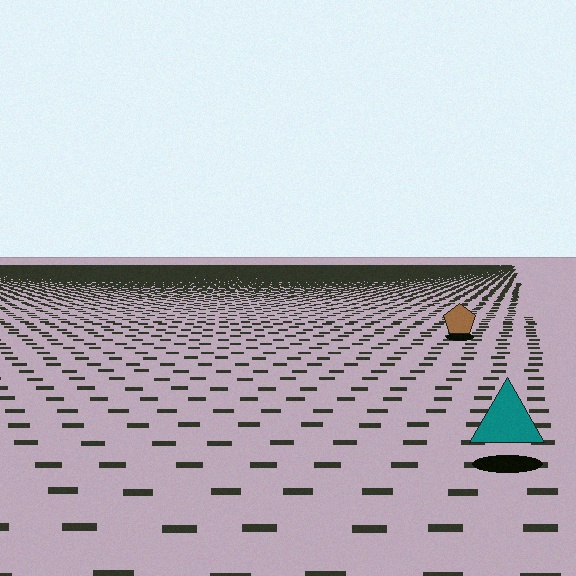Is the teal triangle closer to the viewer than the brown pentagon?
Yes. The teal triangle is closer — you can tell from the texture gradient: the ground texture is coarser near it.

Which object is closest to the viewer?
The teal triangle is closest. The texture marks near it are larger and more spread out.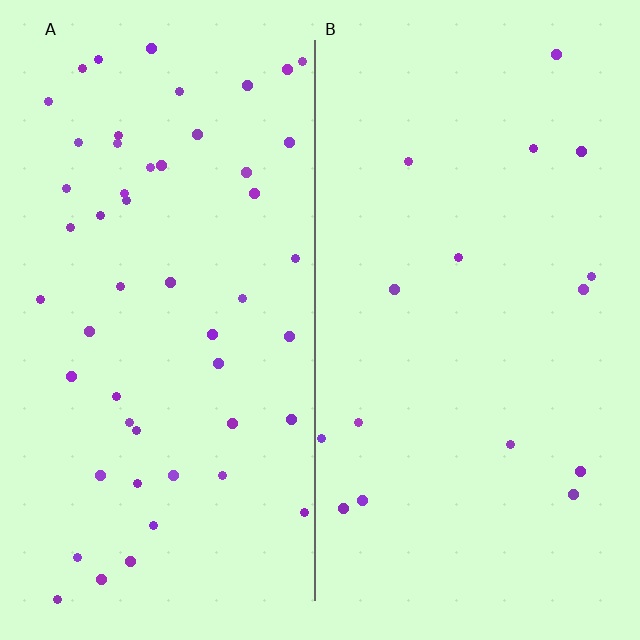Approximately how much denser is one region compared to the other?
Approximately 3.3× — region A over region B.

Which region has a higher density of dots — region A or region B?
A (the left).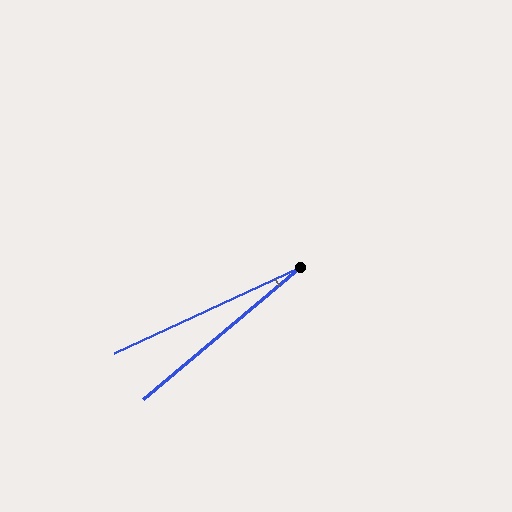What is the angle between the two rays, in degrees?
Approximately 15 degrees.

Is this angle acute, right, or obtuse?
It is acute.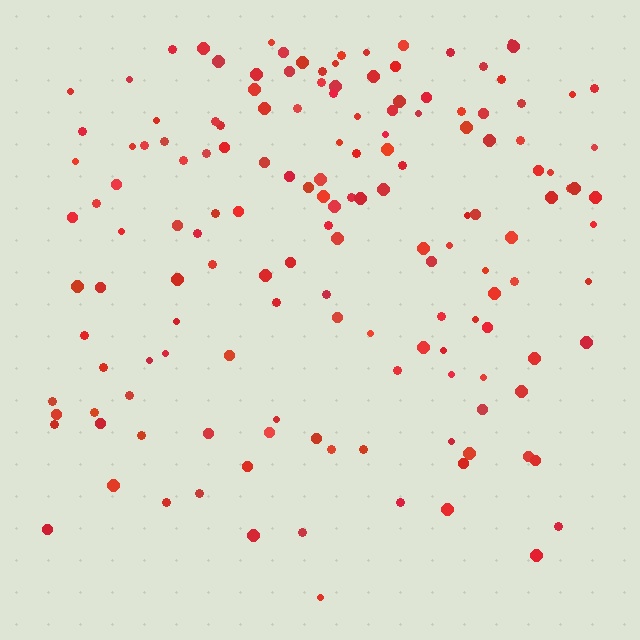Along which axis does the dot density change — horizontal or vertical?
Vertical.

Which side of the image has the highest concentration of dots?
The top.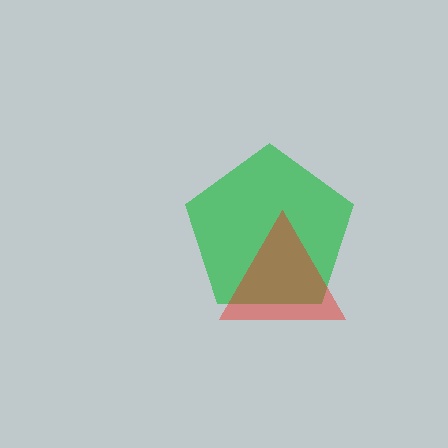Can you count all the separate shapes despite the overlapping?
Yes, there are 2 separate shapes.